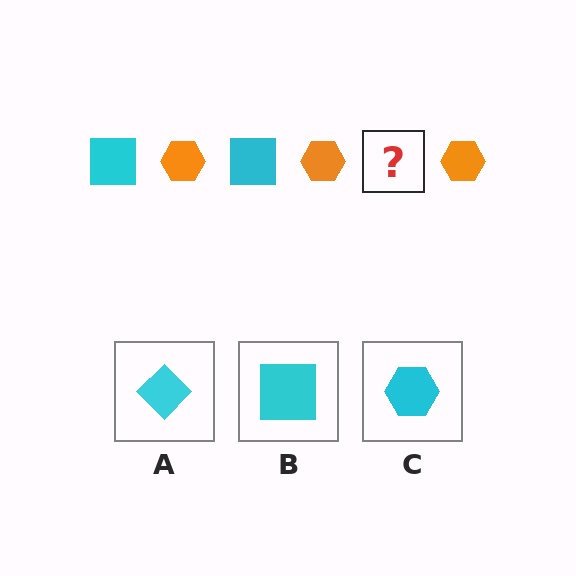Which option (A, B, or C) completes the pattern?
B.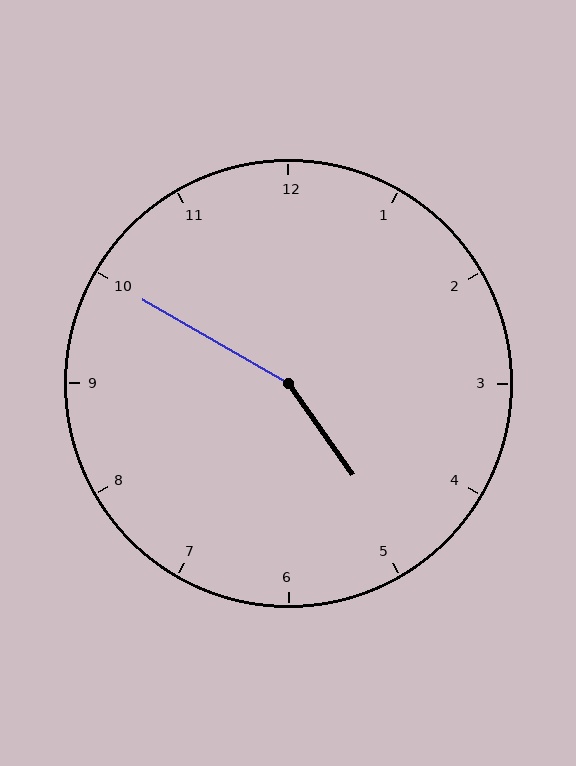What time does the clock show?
4:50.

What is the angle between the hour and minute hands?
Approximately 155 degrees.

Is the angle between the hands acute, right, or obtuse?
It is obtuse.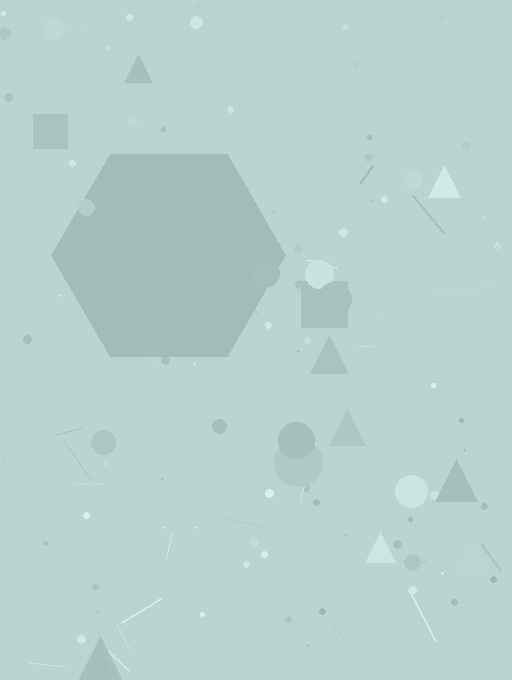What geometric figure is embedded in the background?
A hexagon is embedded in the background.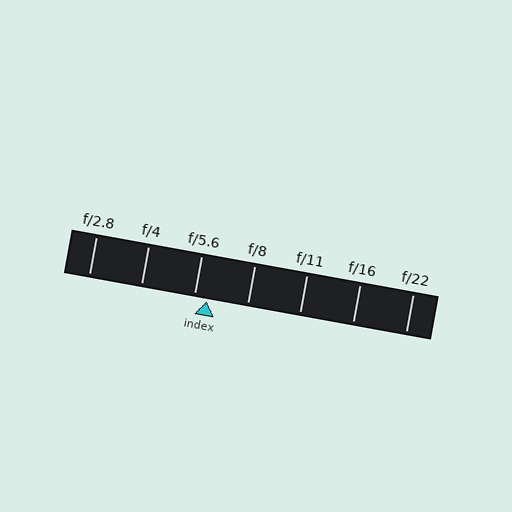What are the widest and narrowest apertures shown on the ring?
The widest aperture shown is f/2.8 and the narrowest is f/22.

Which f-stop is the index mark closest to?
The index mark is closest to f/5.6.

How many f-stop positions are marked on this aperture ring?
There are 7 f-stop positions marked.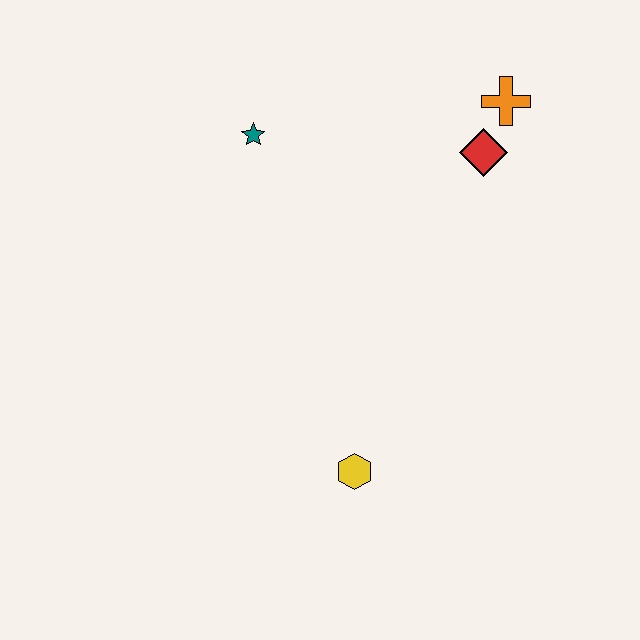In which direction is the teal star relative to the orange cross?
The teal star is to the left of the orange cross.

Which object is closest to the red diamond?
The orange cross is closest to the red diamond.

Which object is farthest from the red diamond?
The yellow hexagon is farthest from the red diamond.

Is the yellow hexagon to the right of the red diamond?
No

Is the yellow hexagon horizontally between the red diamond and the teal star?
Yes